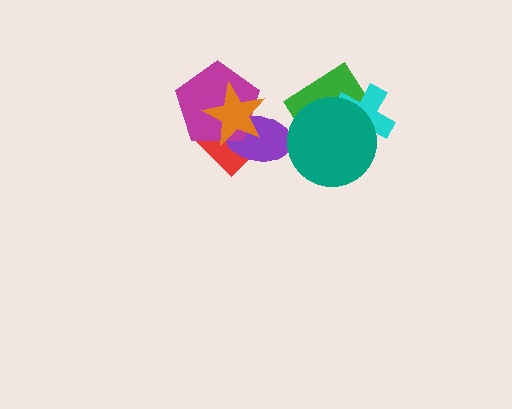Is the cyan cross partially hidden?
Yes, it is partially covered by another shape.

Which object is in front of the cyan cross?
The teal circle is in front of the cyan cross.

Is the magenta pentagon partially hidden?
Yes, it is partially covered by another shape.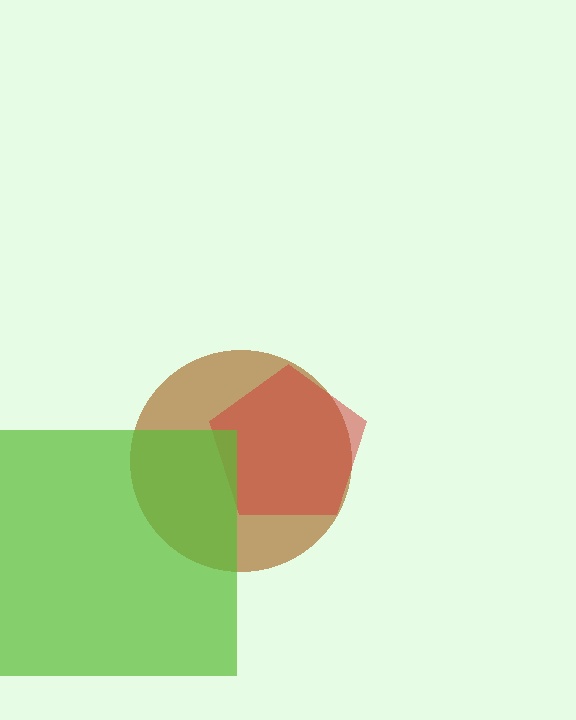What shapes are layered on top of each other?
The layered shapes are: a brown circle, a red pentagon, a lime square.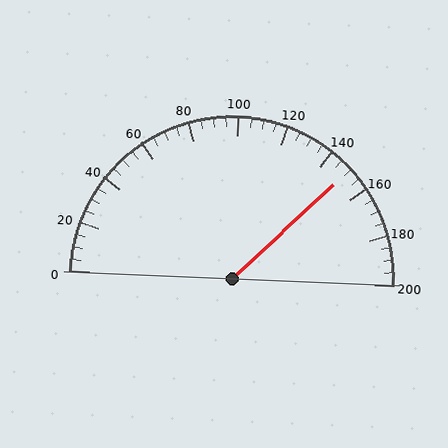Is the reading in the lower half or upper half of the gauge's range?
The reading is in the upper half of the range (0 to 200).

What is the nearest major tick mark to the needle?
The nearest major tick mark is 160.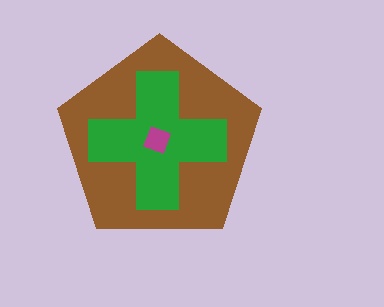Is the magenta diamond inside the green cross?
Yes.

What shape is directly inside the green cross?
The magenta diamond.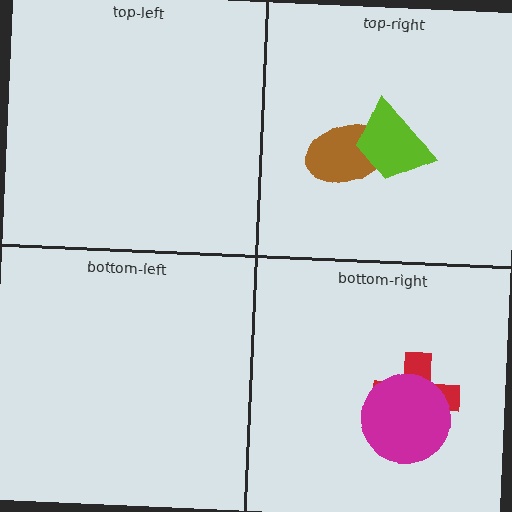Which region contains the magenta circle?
The bottom-right region.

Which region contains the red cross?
The bottom-right region.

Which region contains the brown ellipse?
The top-right region.